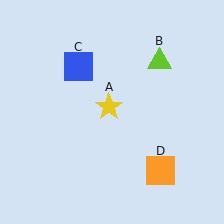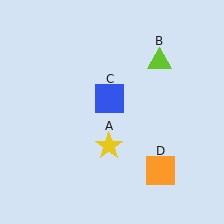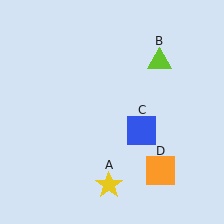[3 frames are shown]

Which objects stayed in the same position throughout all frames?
Lime triangle (object B) and orange square (object D) remained stationary.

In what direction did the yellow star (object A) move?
The yellow star (object A) moved down.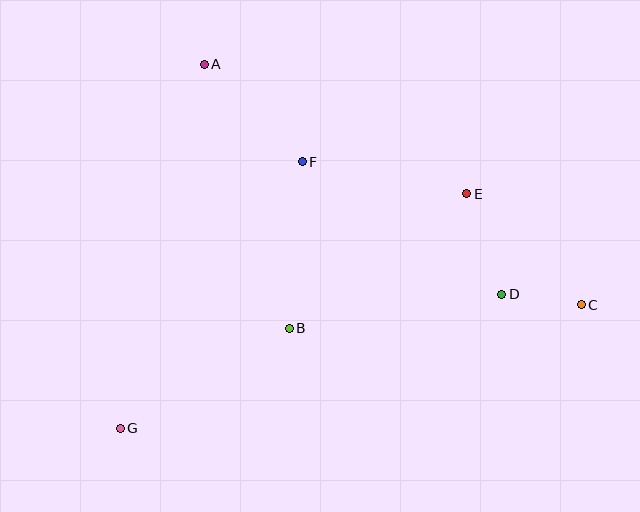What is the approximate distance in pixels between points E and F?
The distance between E and F is approximately 168 pixels.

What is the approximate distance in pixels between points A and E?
The distance between A and E is approximately 293 pixels.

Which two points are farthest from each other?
Points C and G are farthest from each other.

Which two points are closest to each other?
Points C and D are closest to each other.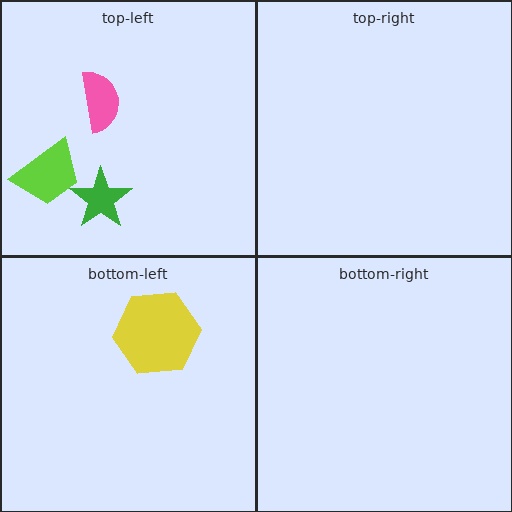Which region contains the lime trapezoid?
The top-left region.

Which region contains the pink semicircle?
The top-left region.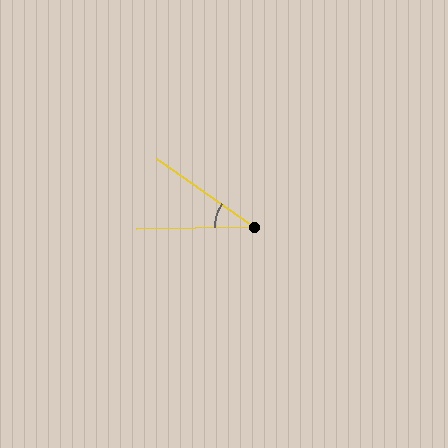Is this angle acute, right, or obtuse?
It is acute.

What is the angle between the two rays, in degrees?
Approximately 36 degrees.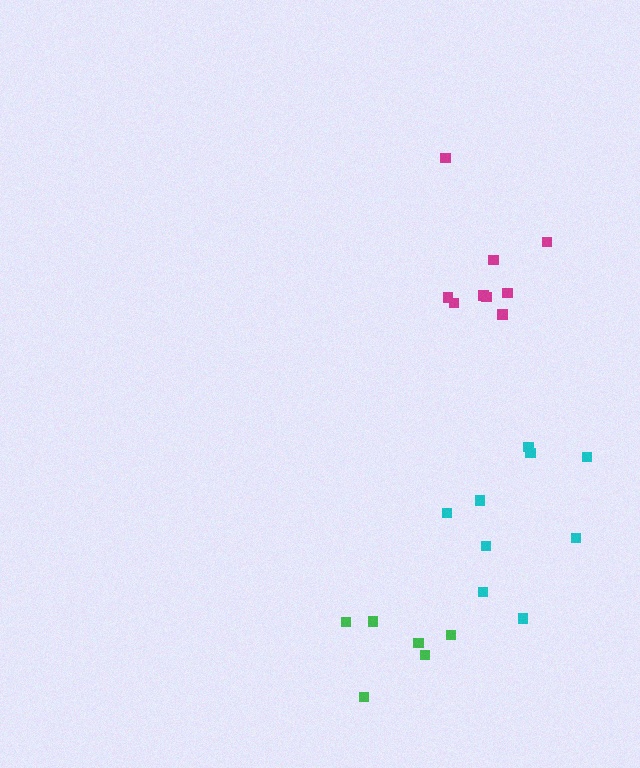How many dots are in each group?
Group 1: 6 dots, Group 2: 9 dots, Group 3: 9 dots (24 total).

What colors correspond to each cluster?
The clusters are colored: green, magenta, cyan.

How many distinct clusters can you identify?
There are 3 distinct clusters.